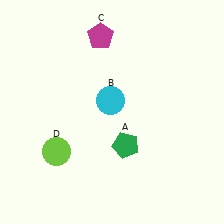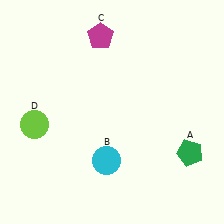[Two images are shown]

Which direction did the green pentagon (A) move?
The green pentagon (A) moved right.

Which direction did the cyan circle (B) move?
The cyan circle (B) moved down.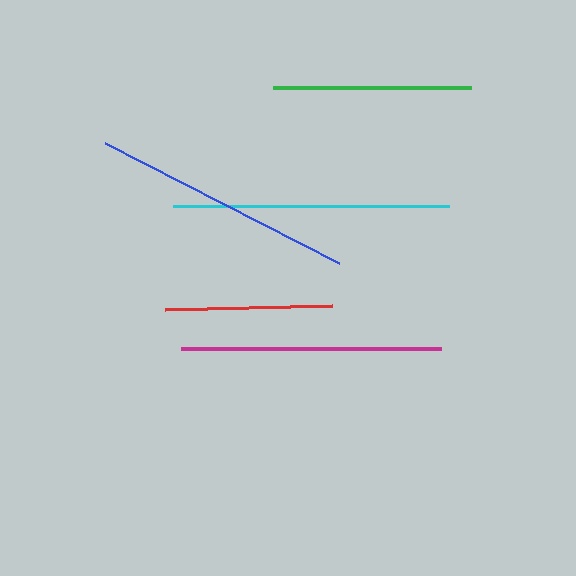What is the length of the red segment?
The red segment is approximately 167 pixels long.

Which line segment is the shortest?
The red line is the shortest at approximately 167 pixels.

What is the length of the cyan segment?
The cyan segment is approximately 276 pixels long.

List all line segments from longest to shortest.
From longest to shortest: cyan, blue, magenta, green, red.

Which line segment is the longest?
The cyan line is the longest at approximately 276 pixels.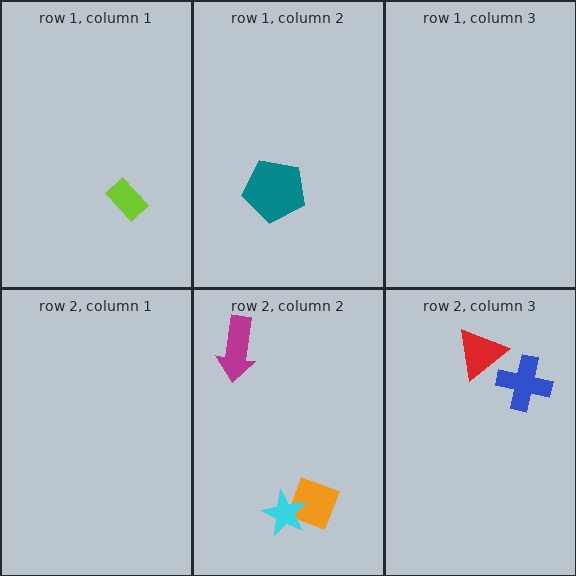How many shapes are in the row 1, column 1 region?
1.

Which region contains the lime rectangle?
The row 1, column 1 region.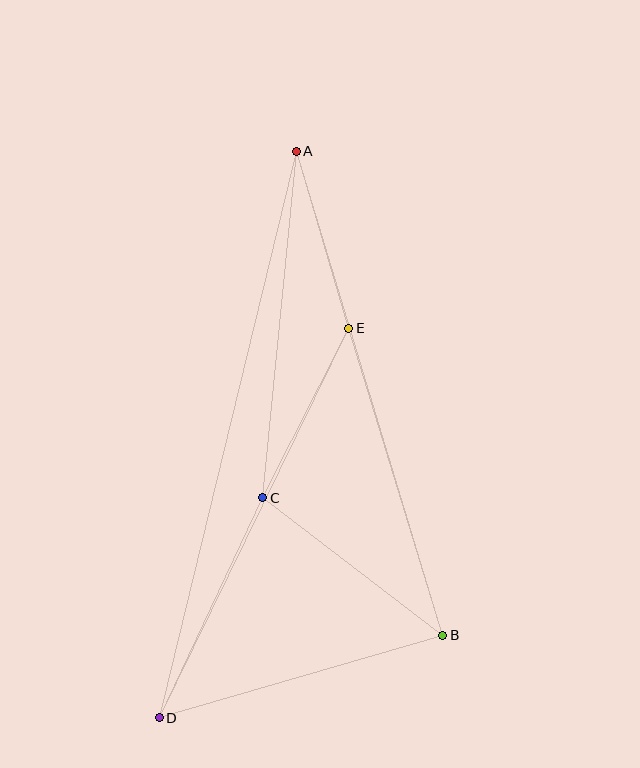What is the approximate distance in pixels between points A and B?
The distance between A and B is approximately 505 pixels.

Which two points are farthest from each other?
Points A and D are farthest from each other.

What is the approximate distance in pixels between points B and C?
The distance between B and C is approximately 226 pixels.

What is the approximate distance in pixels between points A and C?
The distance between A and C is approximately 348 pixels.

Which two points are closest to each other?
Points A and E are closest to each other.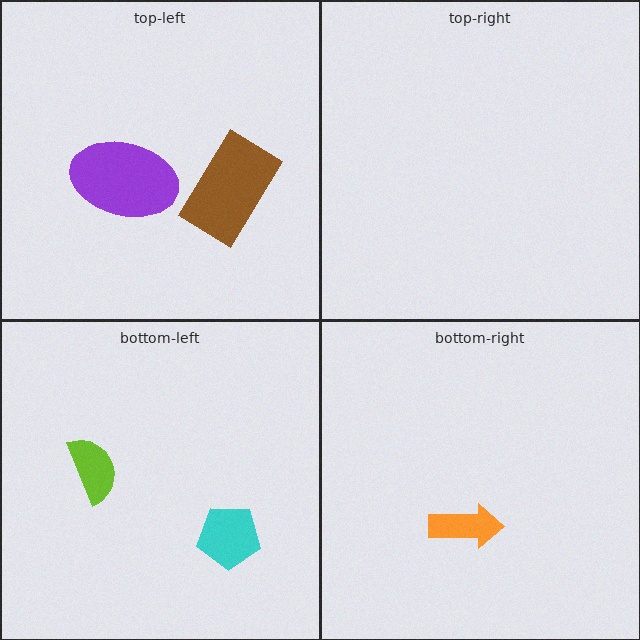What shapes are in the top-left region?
The purple ellipse, the brown rectangle.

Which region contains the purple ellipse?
The top-left region.